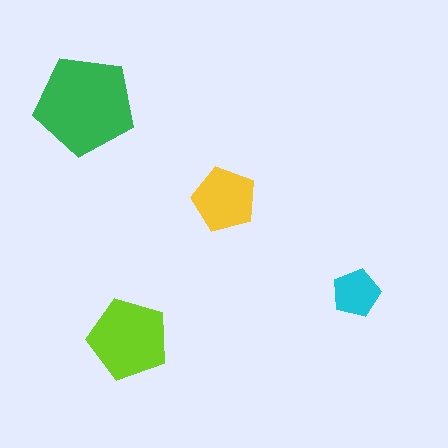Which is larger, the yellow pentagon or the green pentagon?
The green one.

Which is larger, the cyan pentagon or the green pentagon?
The green one.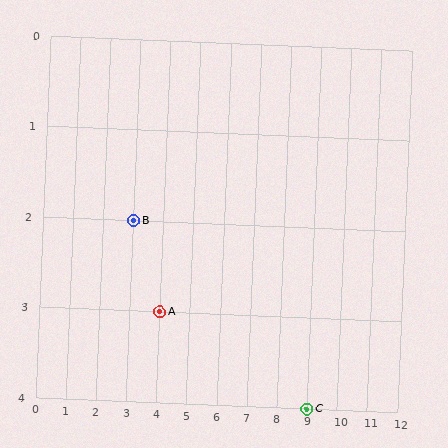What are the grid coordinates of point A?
Point A is at grid coordinates (4, 3).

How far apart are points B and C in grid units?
Points B and C are 6 columns and 2 rows apart (about 6.3 grid units diagonally).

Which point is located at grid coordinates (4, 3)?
Point A is at (4, 3).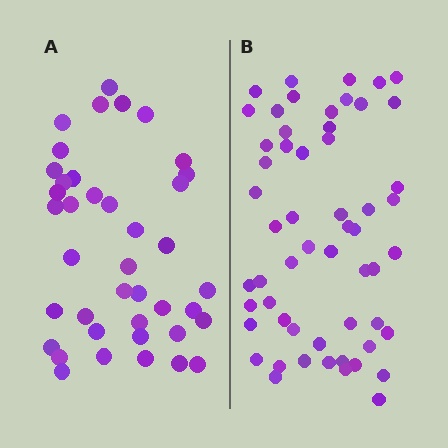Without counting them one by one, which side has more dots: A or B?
Region B (the right region) has more dots.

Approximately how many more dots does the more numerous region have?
Region B has approximately 15 more dots than region A.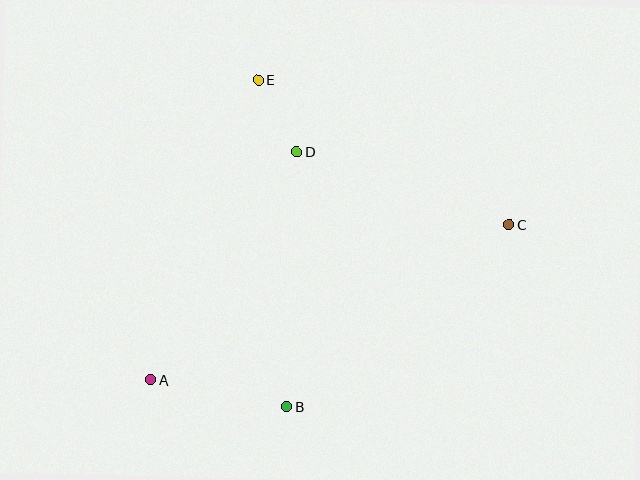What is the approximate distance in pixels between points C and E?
The distance between C and E is approximately 290 pixels.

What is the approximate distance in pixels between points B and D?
The distance between B and D is approximately 255 pixels.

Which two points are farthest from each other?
Points A and C are farthest from each other.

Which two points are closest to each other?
Points D and E are closest to each other.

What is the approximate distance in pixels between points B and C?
The distance between B and C is approximately 287 pixels.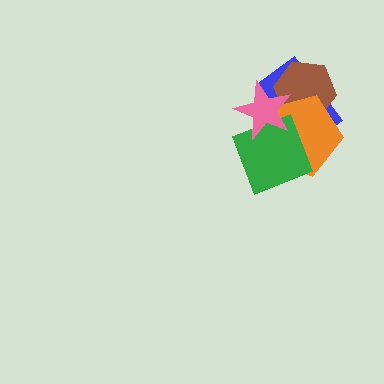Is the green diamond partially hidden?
Yes, it is partially covered by another shape.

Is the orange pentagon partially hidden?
Yes, it is partially covered by another shape.